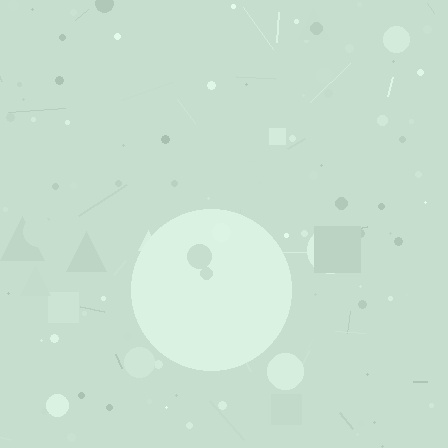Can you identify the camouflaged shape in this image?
The camouflaged shape is a circle.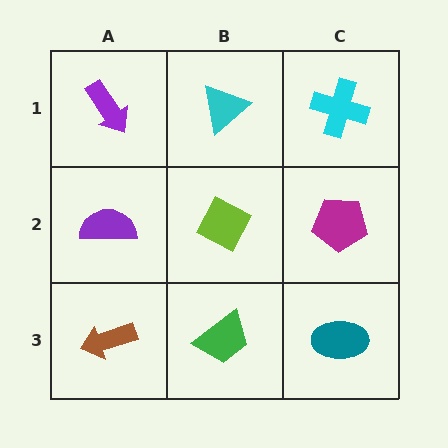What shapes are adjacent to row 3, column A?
A purple semicircle (row 2, column A), a green trapezoid (row 3, column B).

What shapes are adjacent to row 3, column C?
A magenta pentagon (row 2, column C), a green trapezoid (row 3, column B).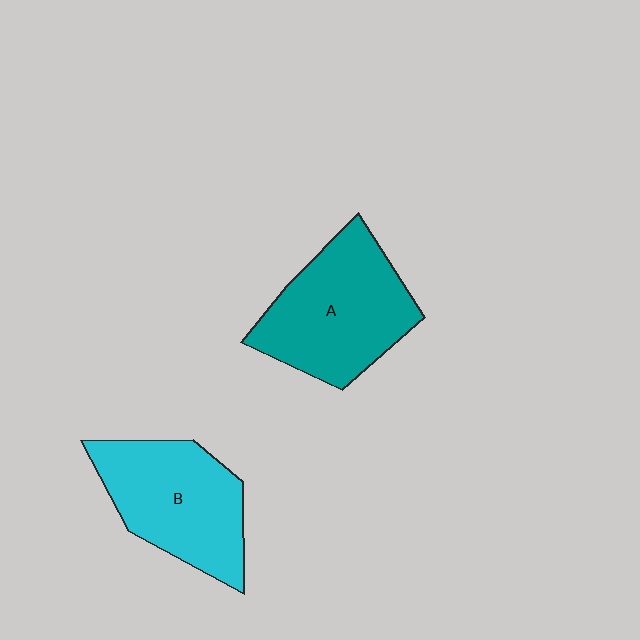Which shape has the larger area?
Shape A (teal).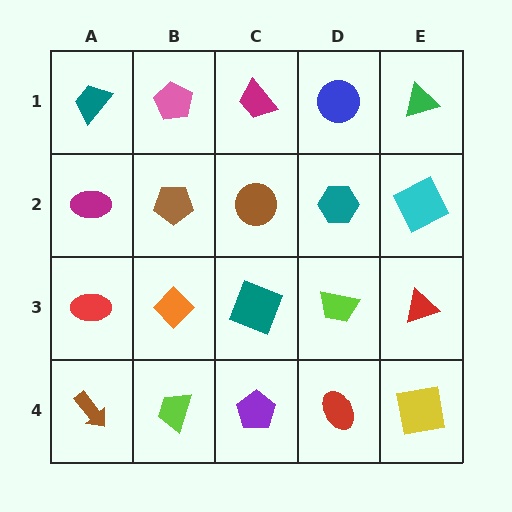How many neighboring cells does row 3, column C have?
4.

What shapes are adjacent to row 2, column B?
A pink pentagon (row 1, column B), an orange diamond (row 3, column B), a magenta ellipse (row 2, column A), a brown circle (row 2, column C).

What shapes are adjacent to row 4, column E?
A red triangle (row 3, column E), a red ellipse (row 4, column D).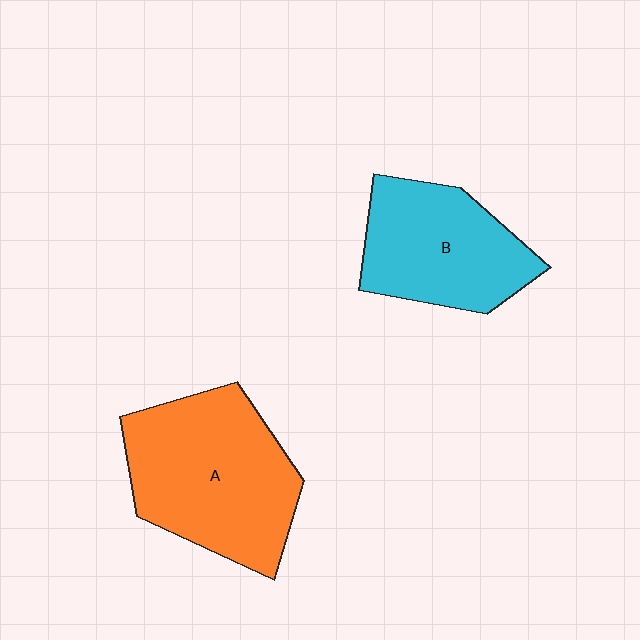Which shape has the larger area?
Shape A (orange).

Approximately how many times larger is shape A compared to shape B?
Approximately 1.3 times.